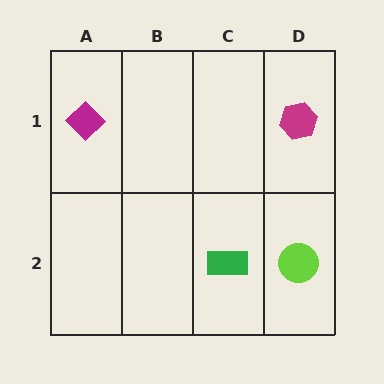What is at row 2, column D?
A lime circle.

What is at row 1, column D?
A magenta hexagon.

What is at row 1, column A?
A magenta diamond.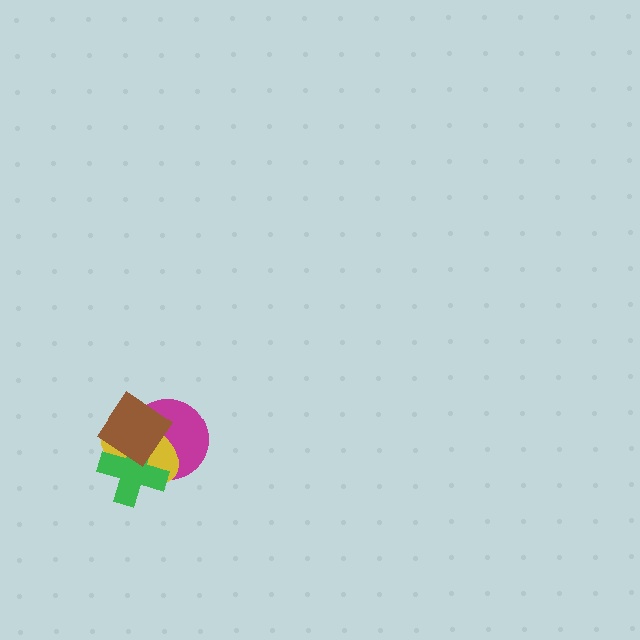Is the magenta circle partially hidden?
Yes, it is partially covered by another shape.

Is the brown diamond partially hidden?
No, no other shape covers it.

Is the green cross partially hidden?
Yes, it is partially covered by another shape.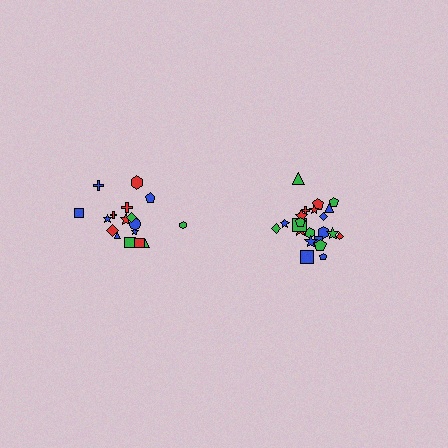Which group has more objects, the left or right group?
The right group.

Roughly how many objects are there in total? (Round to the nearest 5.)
Roughly 40 objects in total.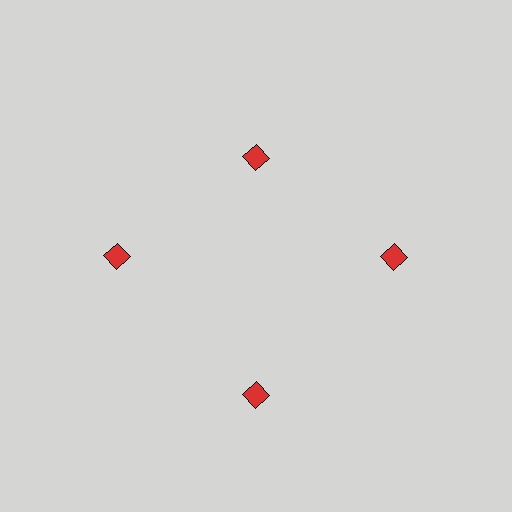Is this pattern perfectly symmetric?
No. The 4 red squares are arranged in a ring, but one element near the 12 o'clock position is pulled inward toward the center, breaking the 4-fold rotational symmetry.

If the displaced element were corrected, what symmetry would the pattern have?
It would have 4-fold rotational symmetry — the pattern would map onto itself every 90 degrees.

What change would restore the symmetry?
The symmetry would be restored by moving it outward, back onto the ring so that all 4 squares sit at equal angles and equal distance from the center.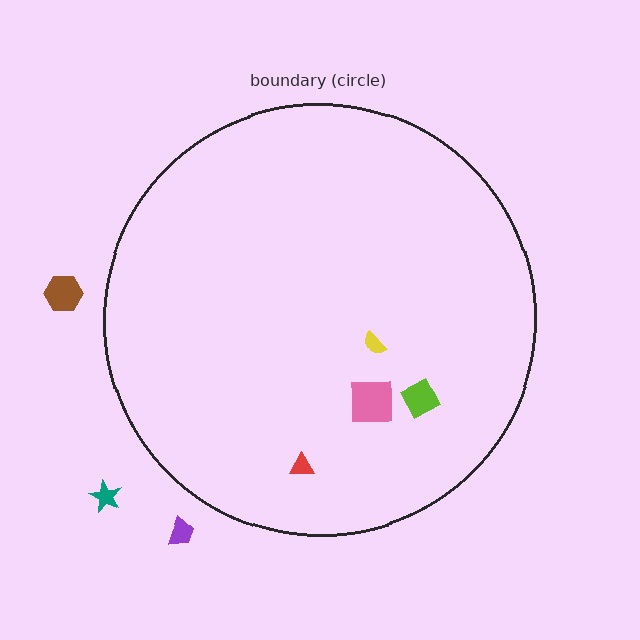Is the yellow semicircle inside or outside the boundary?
Inside.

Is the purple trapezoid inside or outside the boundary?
Outside.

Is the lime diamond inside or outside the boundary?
Inside.